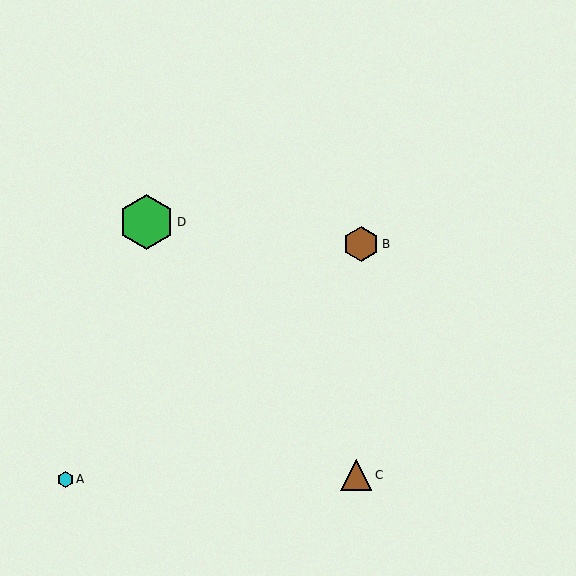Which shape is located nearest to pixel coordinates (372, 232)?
The brown hexagon (labeled B) at (361, 244) is nearest to that location.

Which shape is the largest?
The green hexagon (labeled D) is the largest.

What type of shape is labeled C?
Shape C is a brown triangle.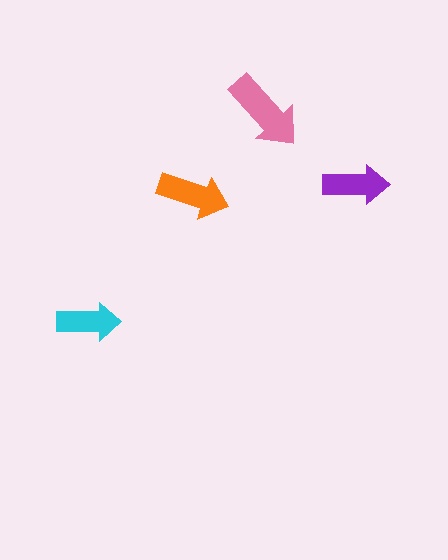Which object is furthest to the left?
The cyan arrow is leftmost.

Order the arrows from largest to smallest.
the pink one, the orange one, the purple one, the cyan one.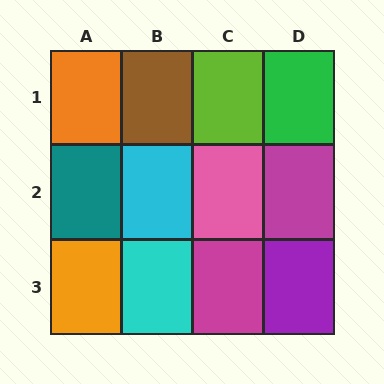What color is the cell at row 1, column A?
Orange.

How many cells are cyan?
2 cells are cyan.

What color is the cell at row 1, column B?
Brown.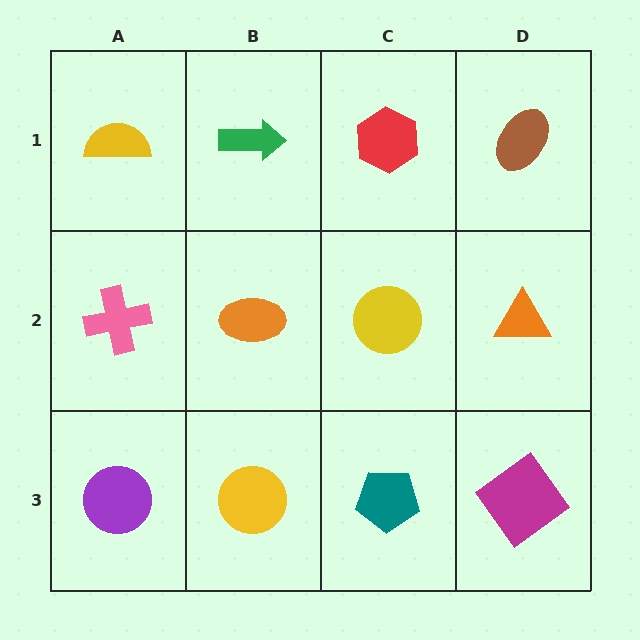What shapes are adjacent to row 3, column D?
An orange triangle (row 2, column D), a teal pentagon (row 3, column C).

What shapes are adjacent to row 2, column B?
A green arrow (row 1, column B), a yellow circle (row 3, column B), a pink cross (row 2, column A), a yellow circle (row 2, column C).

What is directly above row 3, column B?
An orange ellipse.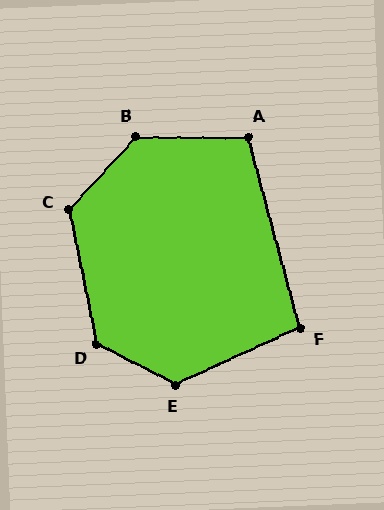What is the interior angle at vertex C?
Approximately 126 degrees (obtuse).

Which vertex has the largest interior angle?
B, at approximately 132 degrees.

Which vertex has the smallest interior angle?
F, at approximately 99 degrees.